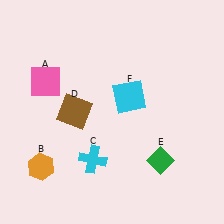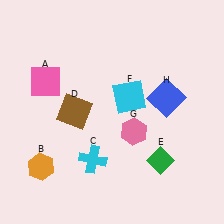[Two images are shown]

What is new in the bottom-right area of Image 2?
A pink hexagon (G) was added in the bottom-right area of Image 2.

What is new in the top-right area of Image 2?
A blue square (H) was added in the top-right area of Image 2.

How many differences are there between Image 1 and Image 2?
There are 2 differences between the two images.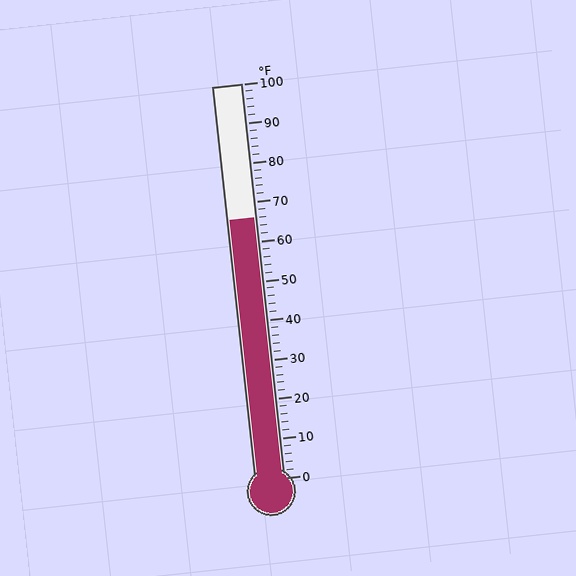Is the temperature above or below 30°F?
The temperature is above 30°F.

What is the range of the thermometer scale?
The thermometer scale ranges from 0°F to 100°F.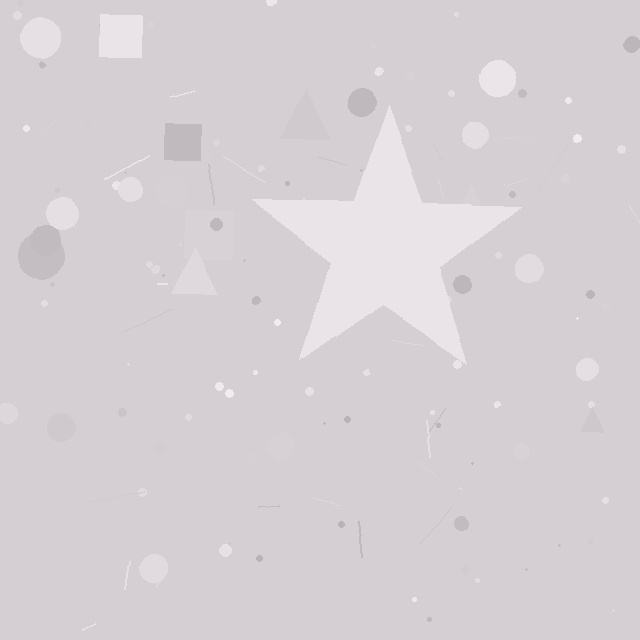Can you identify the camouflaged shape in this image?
The camouflaged shape is a star.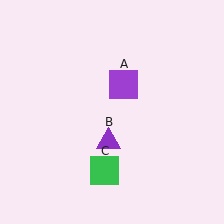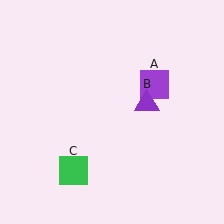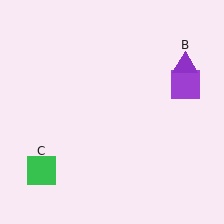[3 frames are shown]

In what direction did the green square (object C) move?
The green square (object C) moved left.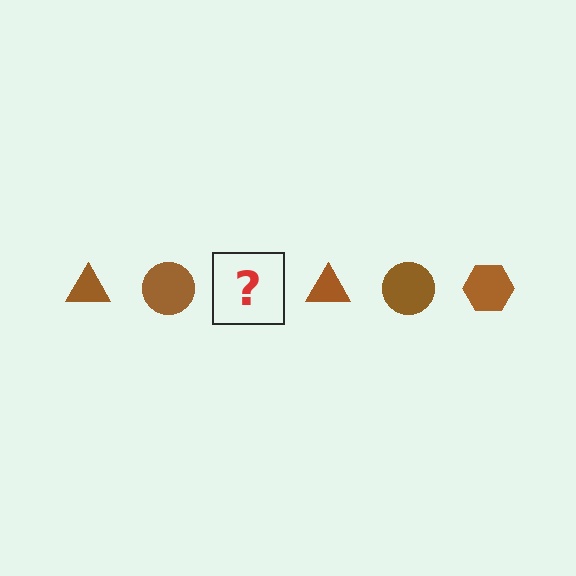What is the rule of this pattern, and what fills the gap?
The rule is that the pattern cycles through triangle, circle, hexagon shapes in brown. The gap should be filled with a brown hexagon.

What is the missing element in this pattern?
The missing element is a brown hexagon.